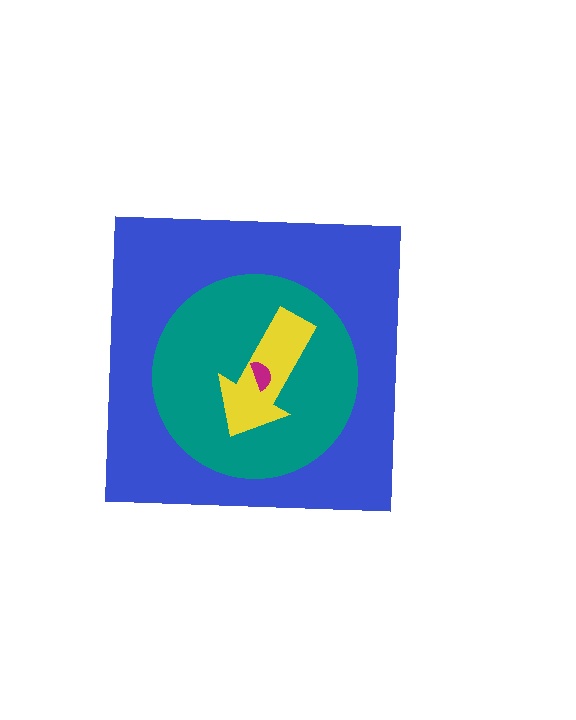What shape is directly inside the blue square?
The teal circle.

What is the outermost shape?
The blue square.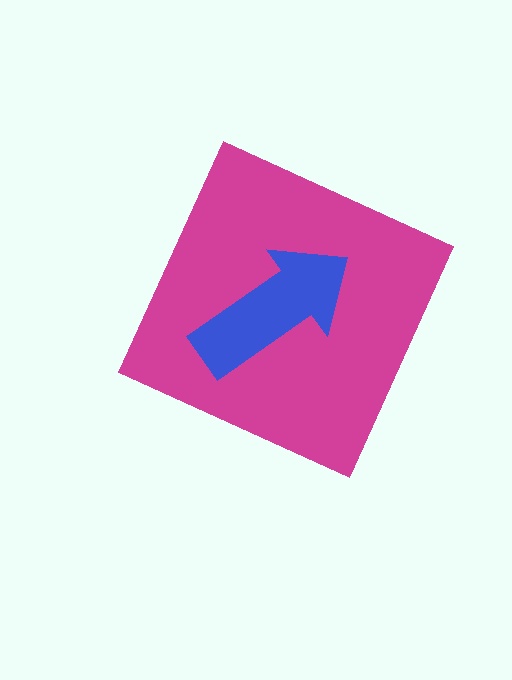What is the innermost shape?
The blue arrow.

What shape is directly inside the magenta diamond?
The blue arrow.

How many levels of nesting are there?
2.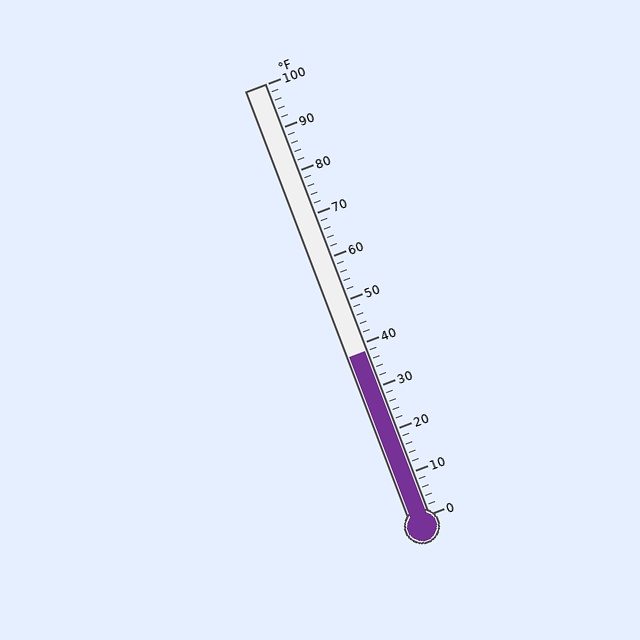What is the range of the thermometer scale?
The thermometer scale ranges from 0°F to 100°F.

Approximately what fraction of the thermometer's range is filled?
The thermometer is filled to approximately 40% of its range.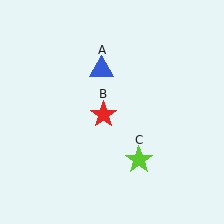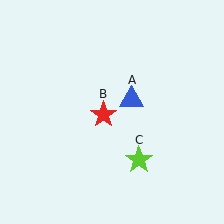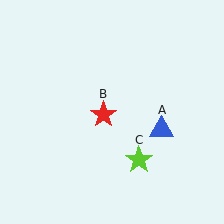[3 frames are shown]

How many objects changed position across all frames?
1 object changed position: blue triangle (object A).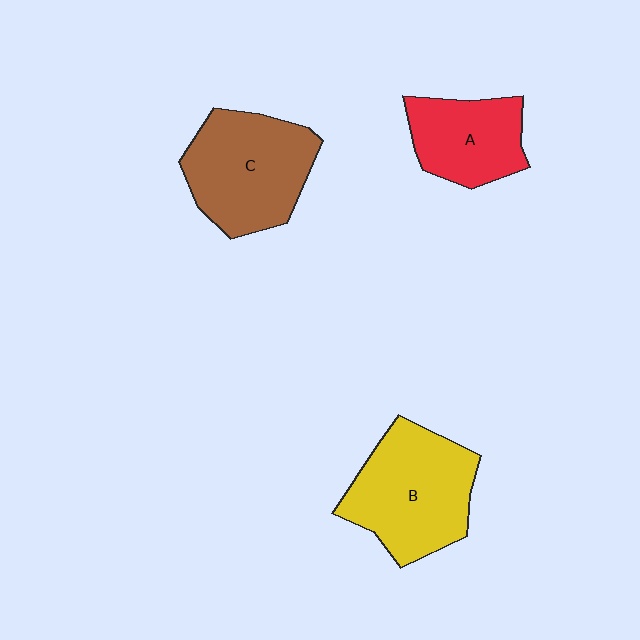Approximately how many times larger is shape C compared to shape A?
Approximately 1.4 times.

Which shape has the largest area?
Shape B (yellow).